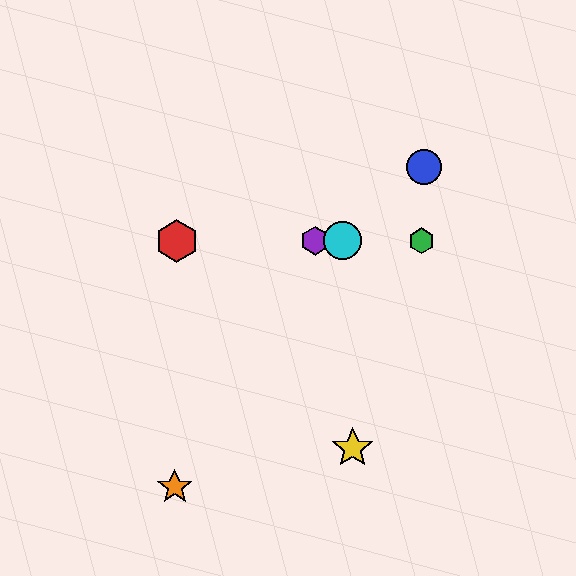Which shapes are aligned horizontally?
The red hexagon, the green hexagon, the purple hexagon, the cyan circle are aligned horizontally.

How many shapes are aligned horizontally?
4 shapes (the red hexagon, the green hexagon, the purple hexagon, the cyan circle) are aligned horizontally.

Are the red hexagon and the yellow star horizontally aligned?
No, the red hexagon is at y≈241 and the yellow star is at y≈448.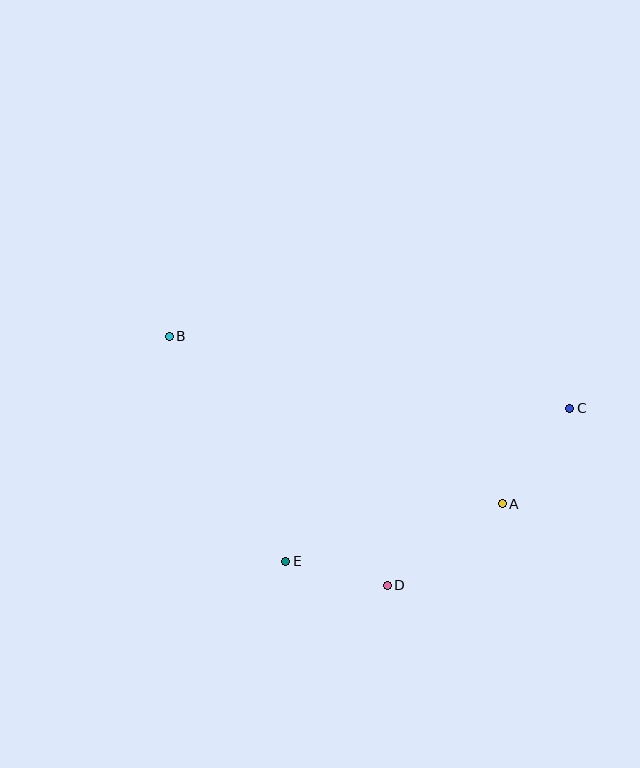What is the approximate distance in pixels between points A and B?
The distance between A and B is approximately 373 pixels.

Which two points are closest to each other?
Points D and E are closest to each other.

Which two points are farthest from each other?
Points B and C are farthest from each other.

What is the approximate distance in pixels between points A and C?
The distance between A and C is approximately 117 pixels.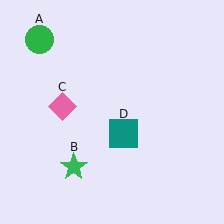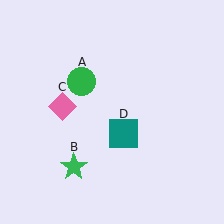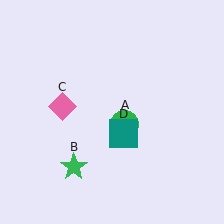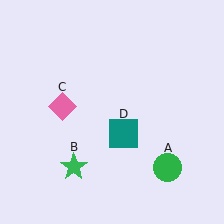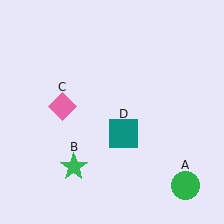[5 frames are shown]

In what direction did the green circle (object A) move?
The green circle (object A) moved down and to the right.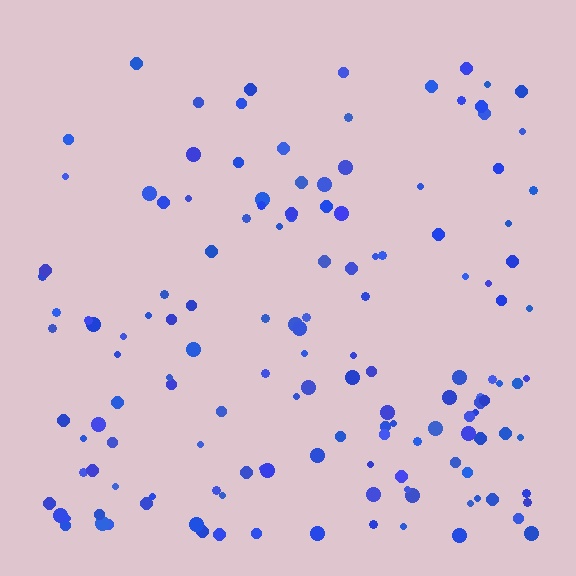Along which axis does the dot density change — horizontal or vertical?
Vertical.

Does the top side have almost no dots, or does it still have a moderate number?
Still a moderate number, just noticeably fewer than the bottom.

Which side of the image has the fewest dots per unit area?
The top.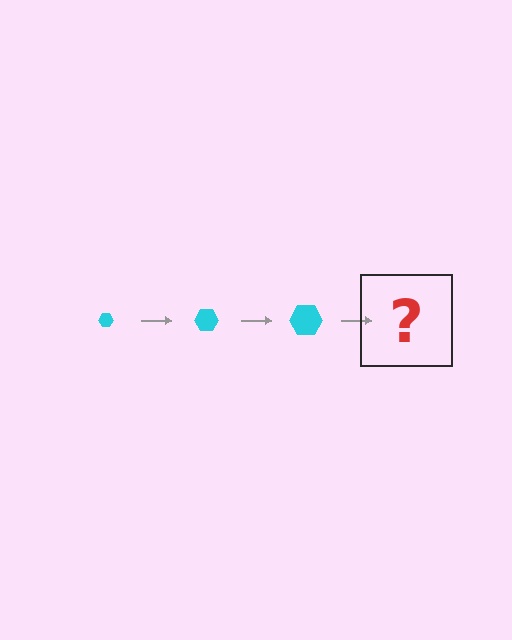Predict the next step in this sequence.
The next step is a cyan hexagon, larger than the previous one.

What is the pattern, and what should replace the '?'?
The pattern is that the hexagon gets progressively larger each step. The '?' should be a cyan hexagon, larger than the previous one.